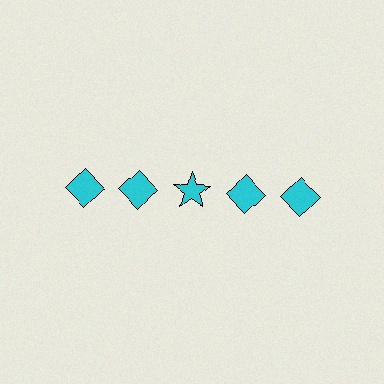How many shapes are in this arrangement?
There are 5 shapes arranged in a grid pattern.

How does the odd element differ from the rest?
It has a different shape: star instead of diamond.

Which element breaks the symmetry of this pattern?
The cyan star in the top row, center column breaks the symmetry. All other shapes are cyan diamonds.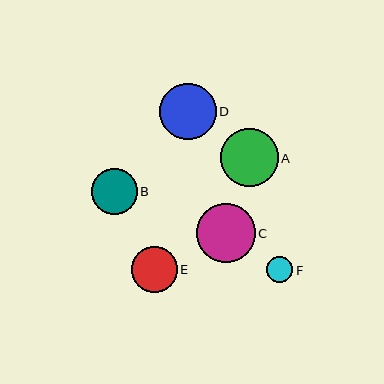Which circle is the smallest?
Circle F is the smallest with a size of approximately 26 pixels.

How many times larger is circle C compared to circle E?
Circle C is approximately 1.3 times the size of circle E.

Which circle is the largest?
Circle C is the largest with a size of approximately 59 pixels.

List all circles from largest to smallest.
From largest to smallest: C, A, D, B, E, F.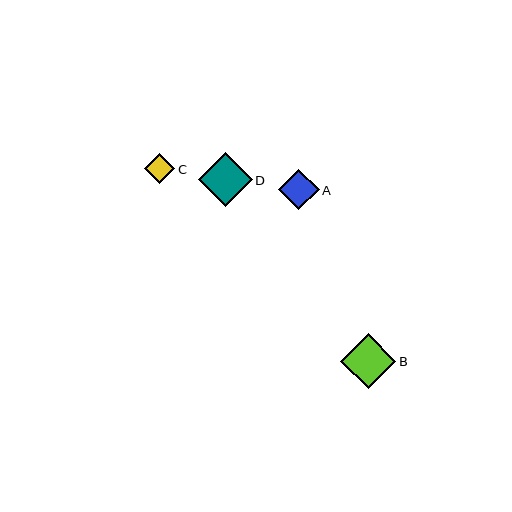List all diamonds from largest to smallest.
From largest to smallest: B, D, A, C.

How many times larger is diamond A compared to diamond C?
Diamond A is approximately 1.3 times the size of diamond C.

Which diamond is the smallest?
Diamond C is the smallest with a size of approximately 30 pixels.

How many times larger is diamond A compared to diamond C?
Diamond A is approximately 1.3 times the size of diamond C.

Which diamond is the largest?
Diamond B is the largest with a size of approximately 55 pixels.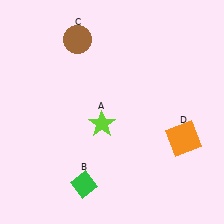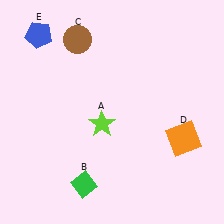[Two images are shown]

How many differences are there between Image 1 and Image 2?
There is 1 difference between the two images.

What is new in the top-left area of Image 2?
A blue pentagon (E) was added in the top-left area of Image 2.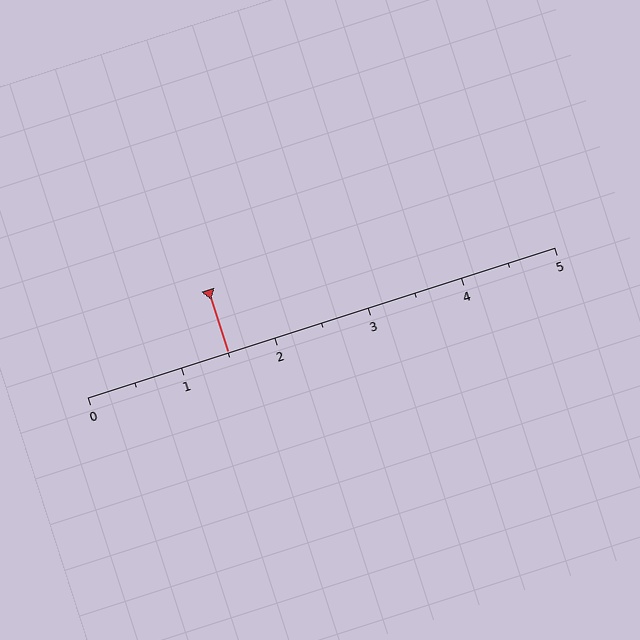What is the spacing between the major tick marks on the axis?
The major ticks are spaced 1 apart.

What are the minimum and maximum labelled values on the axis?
The axis runs from 0 to 5.